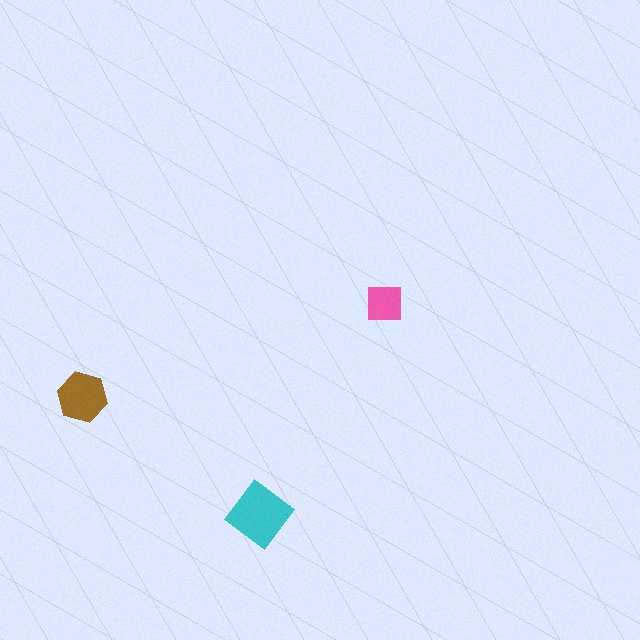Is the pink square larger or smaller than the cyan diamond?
Smaller.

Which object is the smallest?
The pink square.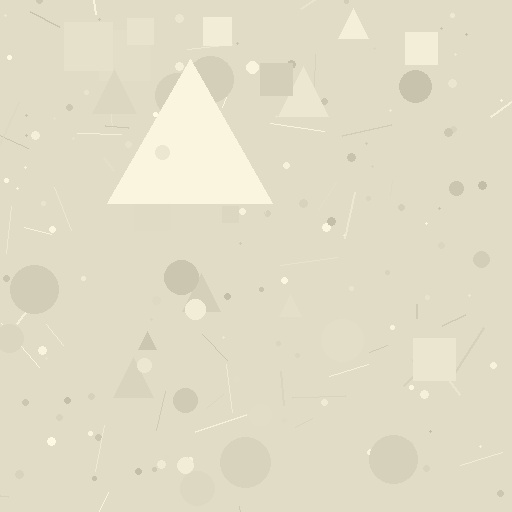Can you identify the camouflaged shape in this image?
The camouflaged shape is a triangle.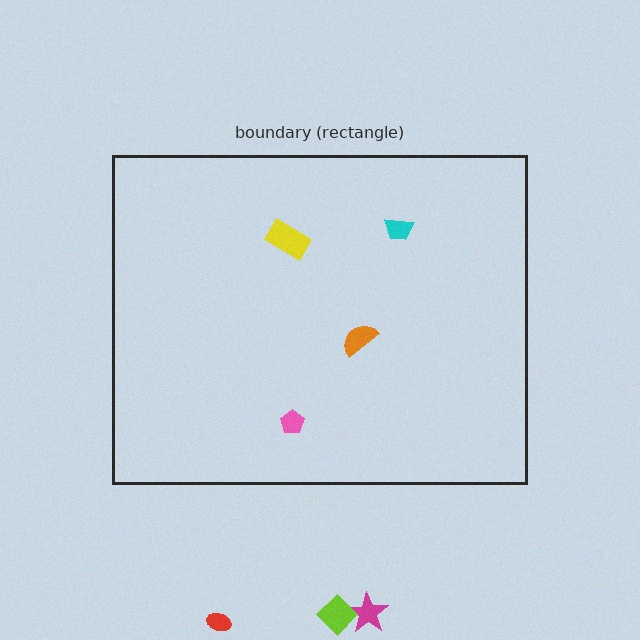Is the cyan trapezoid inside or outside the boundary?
Inside.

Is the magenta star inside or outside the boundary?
Outside.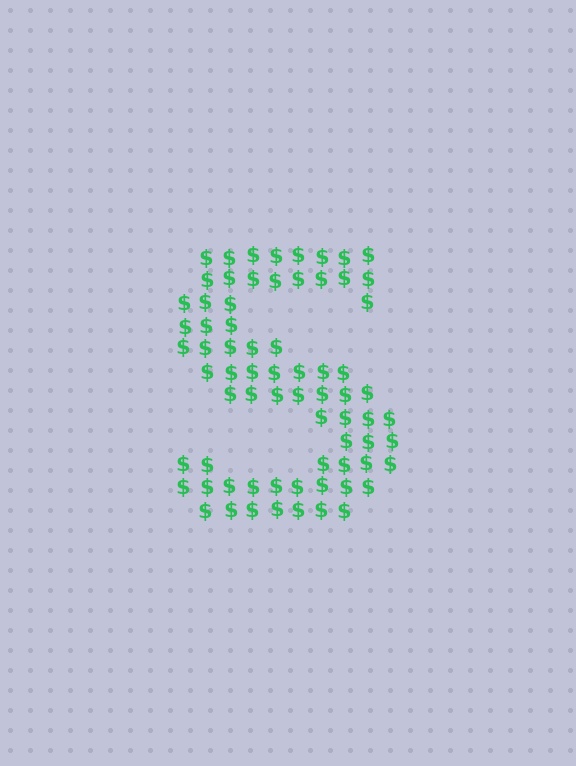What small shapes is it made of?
It is made of small dollar signs.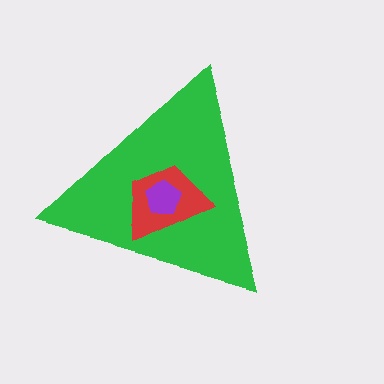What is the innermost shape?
The purple pentagon.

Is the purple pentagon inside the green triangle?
Yes.